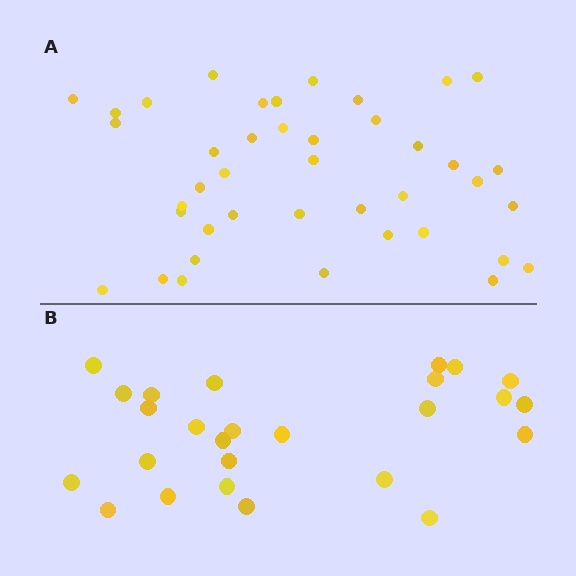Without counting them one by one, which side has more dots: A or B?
Region A (the top region) has more dots.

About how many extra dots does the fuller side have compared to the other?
Region A has approximately 15 more dots than region B.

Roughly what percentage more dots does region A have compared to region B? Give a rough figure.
About 60% more.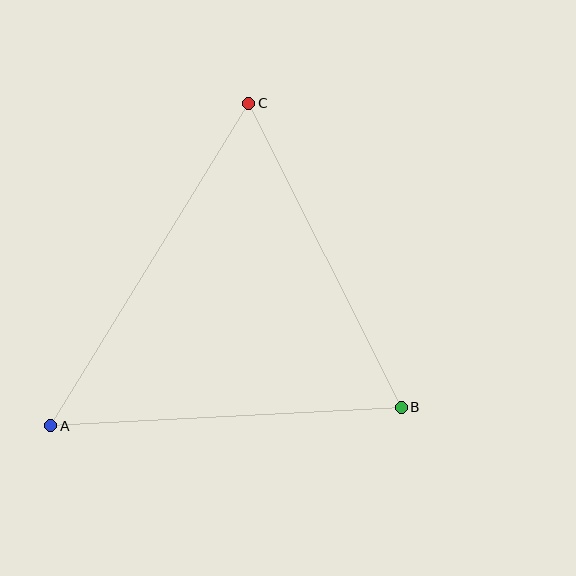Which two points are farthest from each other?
Points A and C are farthest from each other.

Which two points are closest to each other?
Points B and C are closest to each other.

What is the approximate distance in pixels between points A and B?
The distance between A and B is approximately 351 pixels.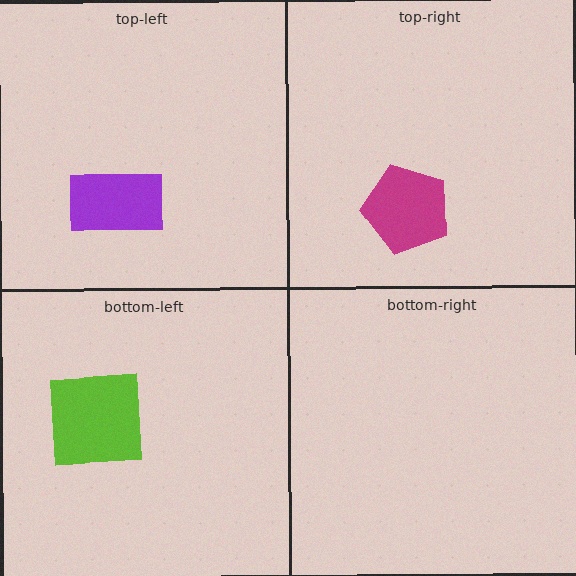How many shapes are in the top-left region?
1.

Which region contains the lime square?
The bottom-left region.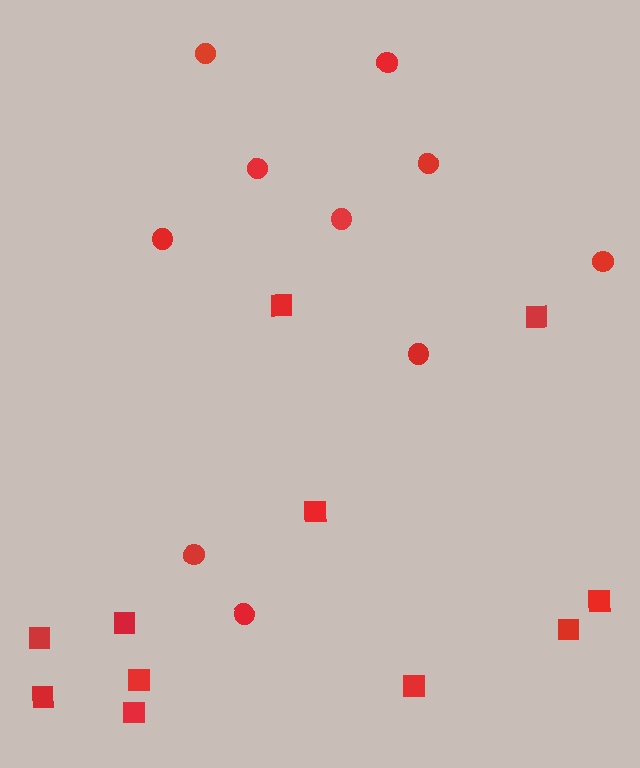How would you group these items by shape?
There are 2 groups: one group of circles (10) and one group of squares (11).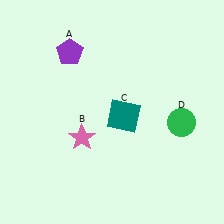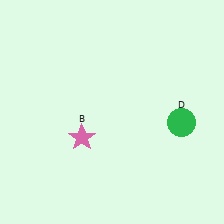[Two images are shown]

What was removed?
The purple pentagon (A), the teal square (C) were removed in Image 2.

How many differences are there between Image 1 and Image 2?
There are 2 differences between the two images.